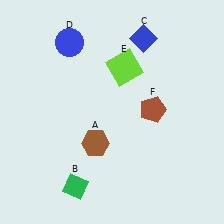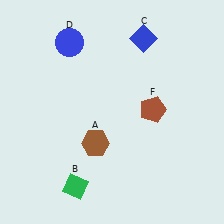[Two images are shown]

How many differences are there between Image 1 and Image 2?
There is 1 difference between the two images.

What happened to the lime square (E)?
The lime square (E) was removed in Image 2. It was in the top-right area of Image 1.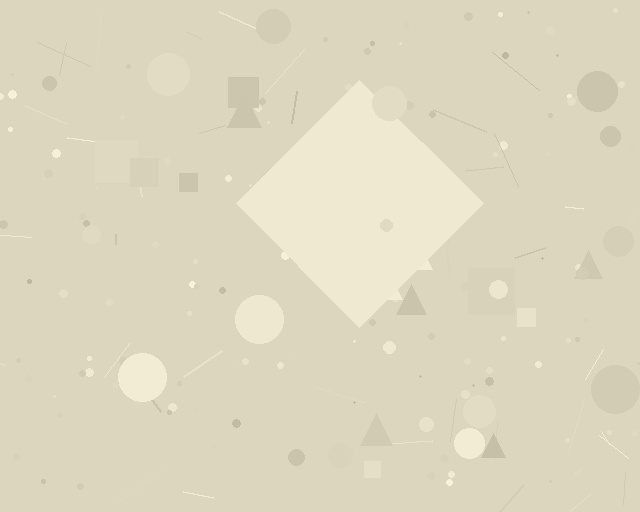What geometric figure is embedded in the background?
A diamond is embedded in the background.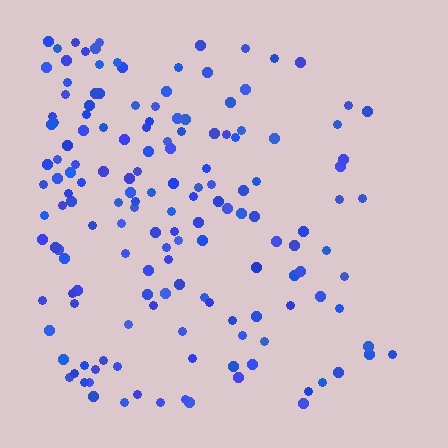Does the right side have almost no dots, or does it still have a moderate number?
Still a moderate number, just noticeably fewer than the left.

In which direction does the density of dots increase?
From right to left, with the left side densest.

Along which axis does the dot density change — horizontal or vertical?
Horizontal.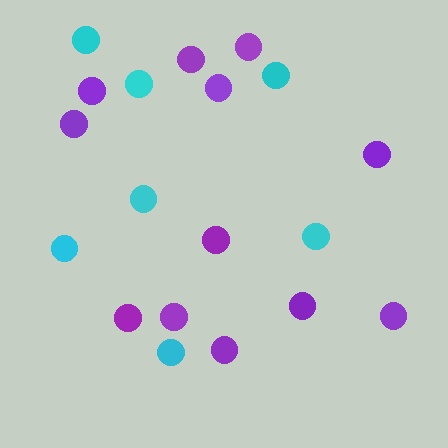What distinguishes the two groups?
There are 2 groups: one group of purple circles (12) and one group of cyan circles (7).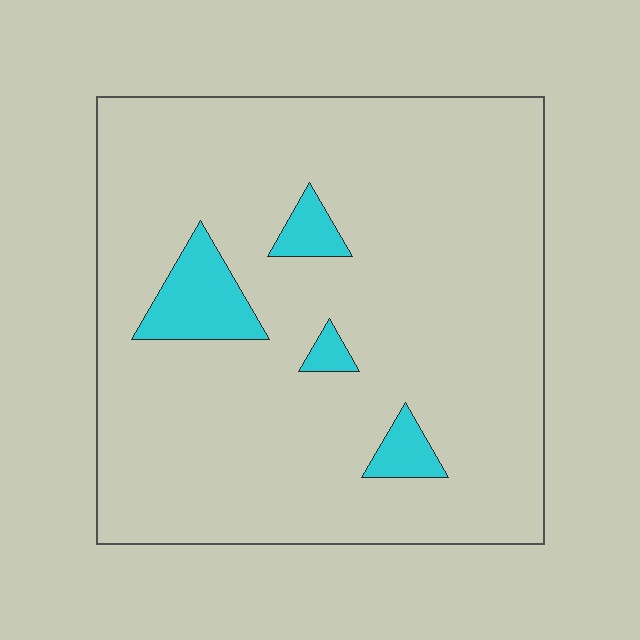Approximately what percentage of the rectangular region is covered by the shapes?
Approximately 10%.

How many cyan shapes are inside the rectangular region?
4.